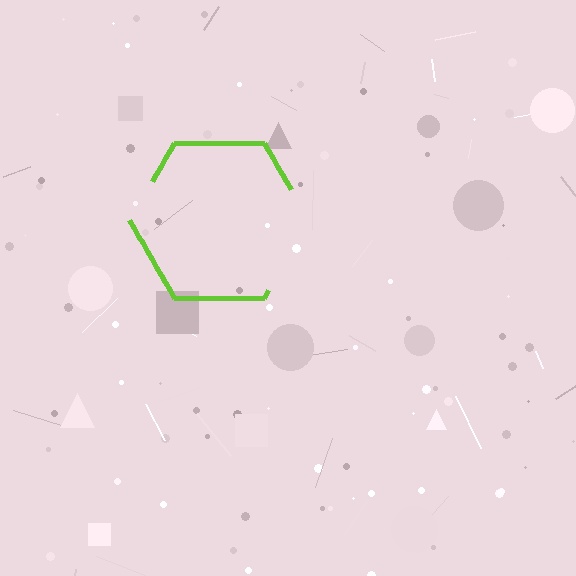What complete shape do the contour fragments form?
The contour fragments form a hexagon.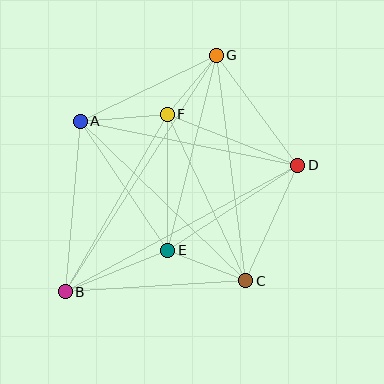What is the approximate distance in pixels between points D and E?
The distance between D and E is approximately 155 pixels.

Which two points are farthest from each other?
Points B and G are farthest from each other.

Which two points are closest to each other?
Points F and G are closest to each other.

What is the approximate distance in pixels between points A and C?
The distance between A and C is approximately 230 pixels.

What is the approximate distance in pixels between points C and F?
The distance between C and F is approximately 184 pixels.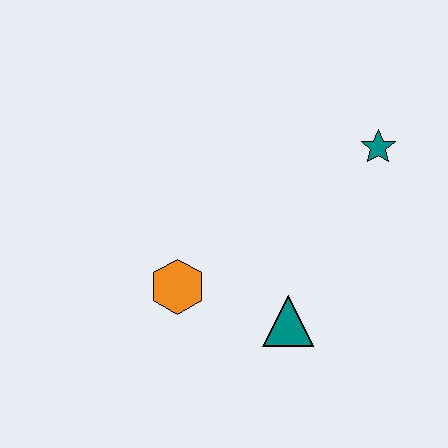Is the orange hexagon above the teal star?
No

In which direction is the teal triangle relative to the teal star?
The teal triangle is below the teal star.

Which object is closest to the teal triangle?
The orange hexagon is closest to the teal triangle.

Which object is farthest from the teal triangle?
The teal star is farthest from the teal triangle.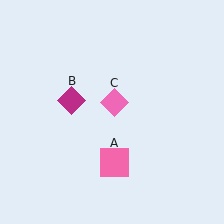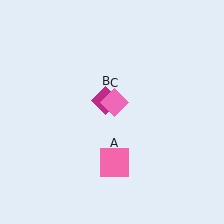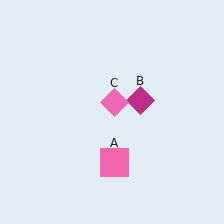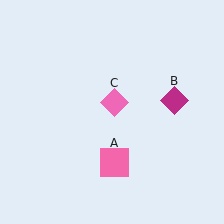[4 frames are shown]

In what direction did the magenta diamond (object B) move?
The magenta diamond (object B) moved right.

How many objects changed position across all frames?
1 object changed position: magenta diamond (object B).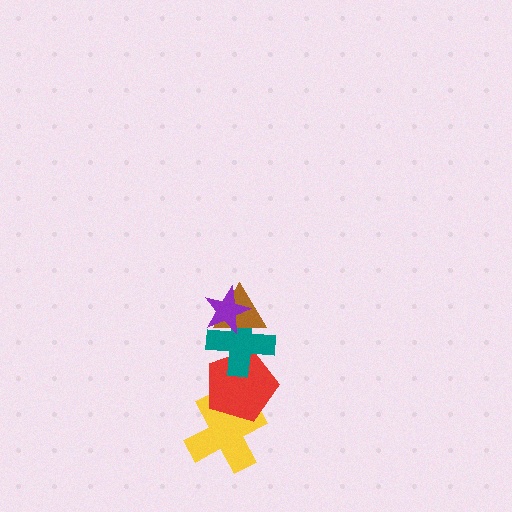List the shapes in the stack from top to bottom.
From top to bottom: the purple star, the brown triangle, the teal cross, the red pentagon, the yellow cross.